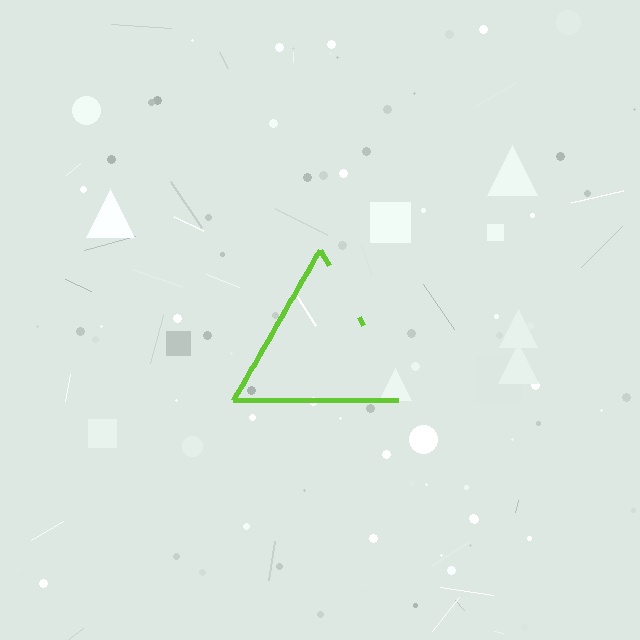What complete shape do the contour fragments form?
The contour fragments form a triangle.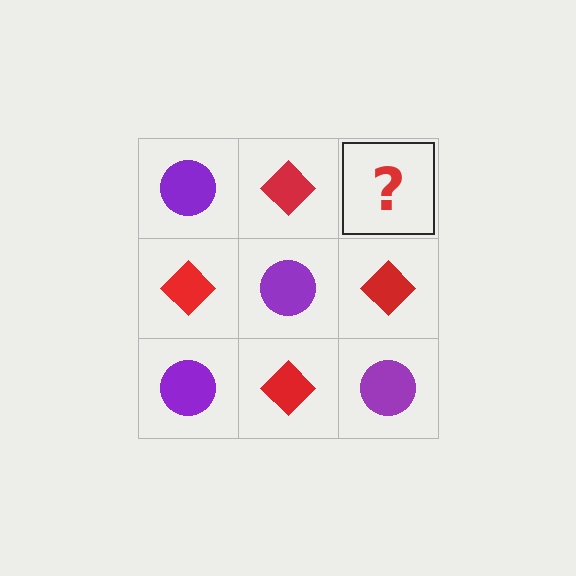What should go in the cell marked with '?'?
The missing cell should contain a purple circle.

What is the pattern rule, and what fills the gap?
The rule is that it alternates purple circle and red diamond in a checkerboard pattern. The gap should be filled with a purple circle.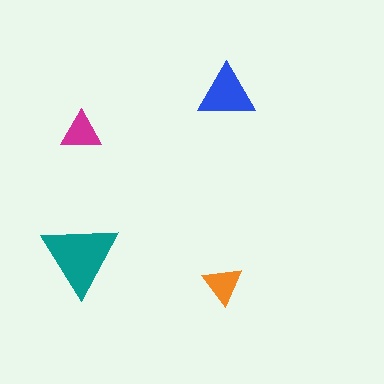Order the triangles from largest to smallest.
the teal one, the blue one, the magenta one, the orange one.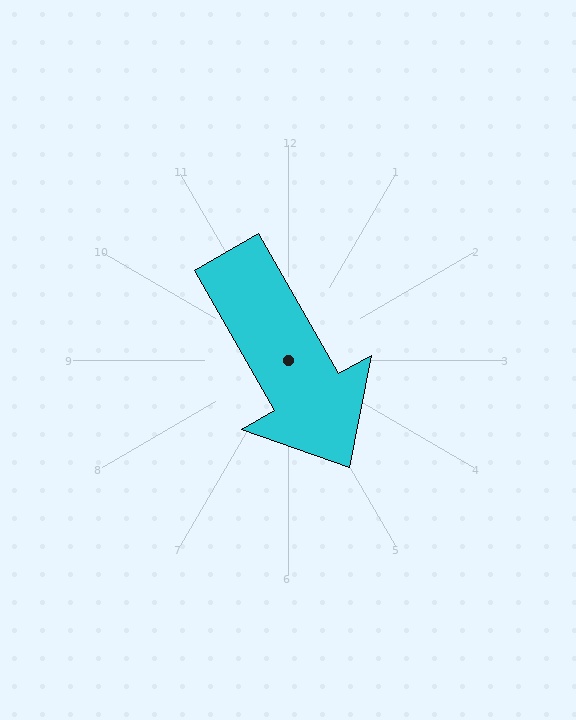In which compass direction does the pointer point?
Southeast.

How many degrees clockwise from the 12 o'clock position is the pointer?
Approximately 150 degrees.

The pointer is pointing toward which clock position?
Roughly 5 o'clock.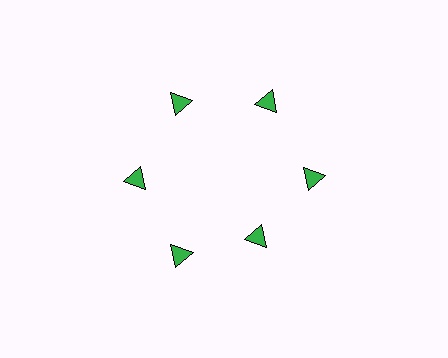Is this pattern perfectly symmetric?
No. The 6 green triangles are arranged in a ring, but one element near the 5 o'clock position is pulled inward toward the center, breaking the 6-fold rotational symmetry.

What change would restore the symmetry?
The symmetry would be restored by moving it outward, back onto the ring so that all 6 triangles sit at equal angles and equal distance from the center.